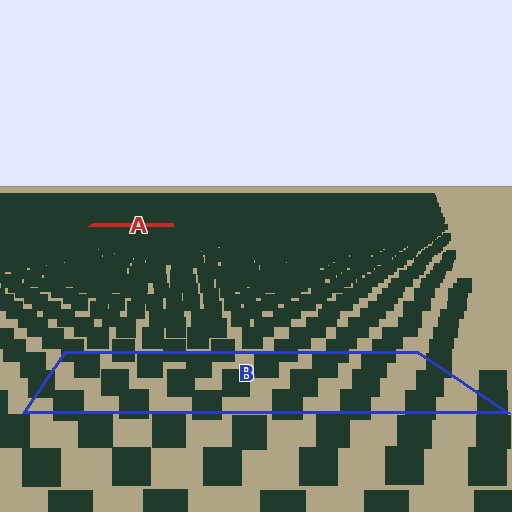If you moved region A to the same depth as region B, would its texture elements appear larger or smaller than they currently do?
They would appear larger. At a closer depth, the same texture elements are projected at a bigger on-screen size.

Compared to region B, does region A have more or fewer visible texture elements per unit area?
Region A has more texture elements per unit area — they are packed more densely because it is farther away.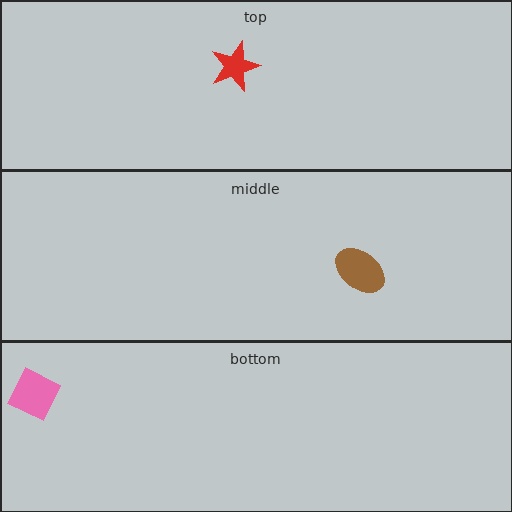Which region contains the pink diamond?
The bottom region.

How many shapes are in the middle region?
1.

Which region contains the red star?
The top region.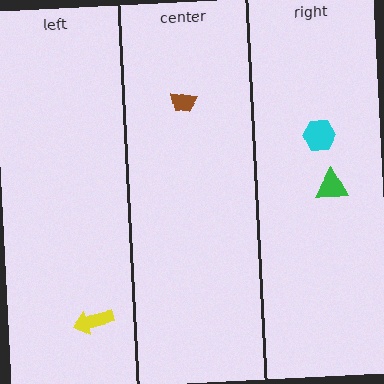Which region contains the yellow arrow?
The left region.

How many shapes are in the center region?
1.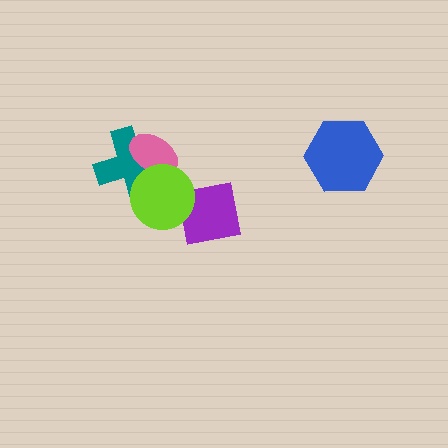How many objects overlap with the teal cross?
2 objects overlap with the teal cross.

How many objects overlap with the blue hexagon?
0 objects overlap with the blue hexagon.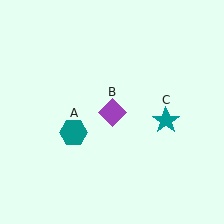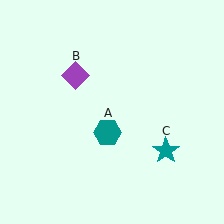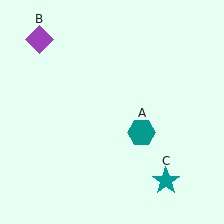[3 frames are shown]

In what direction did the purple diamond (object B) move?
The purple diamond (object B) moved up and to the left.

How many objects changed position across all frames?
3 objects changed position: teal hexagon (object A), purple diamond (object B), teal star (object C).